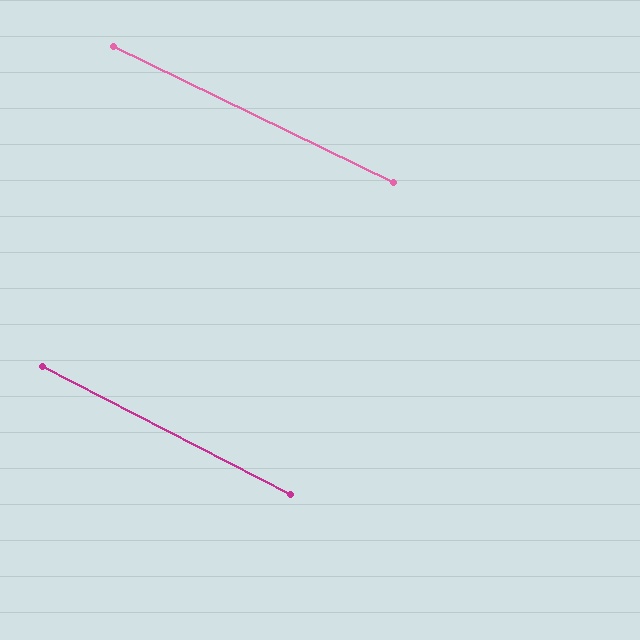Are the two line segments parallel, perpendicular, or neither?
Parallel — their directions differ by only 1.4°.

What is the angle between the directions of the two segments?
Approximately 1 degree.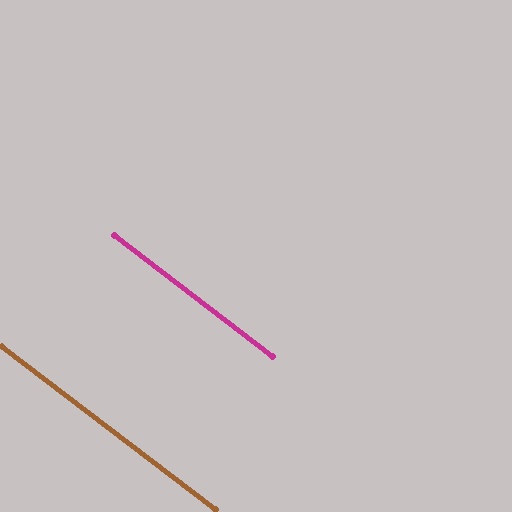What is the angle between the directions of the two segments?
Approximately 0 degrees.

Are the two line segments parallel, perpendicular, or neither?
Parallel — their directions differ by only 0.0°.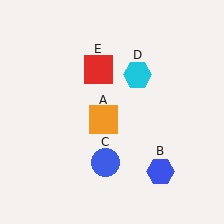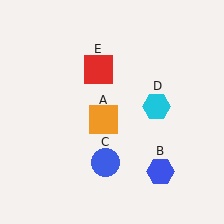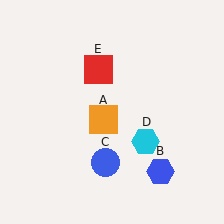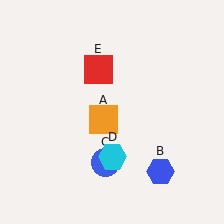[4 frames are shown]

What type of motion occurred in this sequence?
The cyan hexagon (object D) rotated clockwise around the center of the scene.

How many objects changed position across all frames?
1 object changed position: cyan hexagon (object D).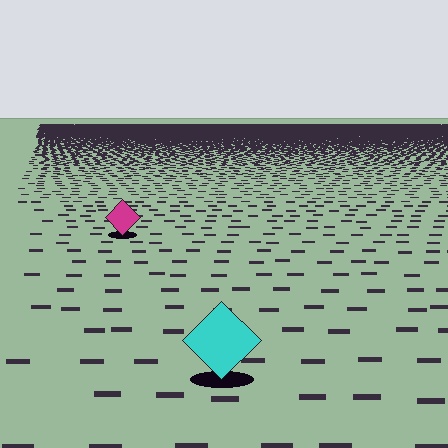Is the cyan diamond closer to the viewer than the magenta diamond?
Yes. The cyan diamond is closer — you can tell from the texture gradient: the ground texture is coarser near it.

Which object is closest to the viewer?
The cyan diamond is closest. The texture marks near it are larger and more spread out.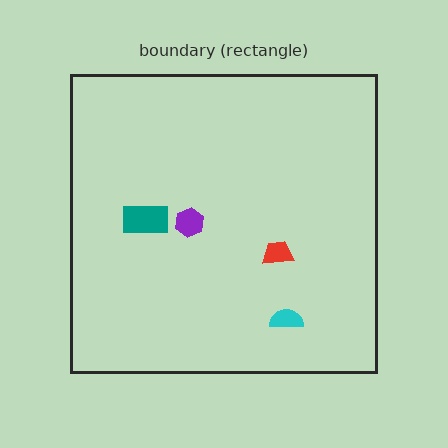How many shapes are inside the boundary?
4 inside, 0 outside.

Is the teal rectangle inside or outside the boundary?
Inside.